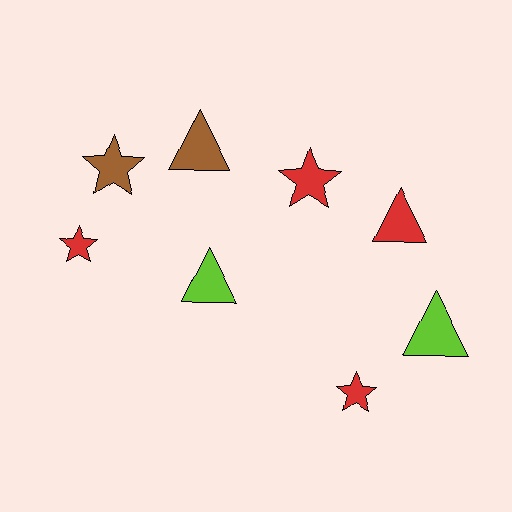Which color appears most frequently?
Red, with 4 objects.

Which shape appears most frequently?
Star, with 4 objects.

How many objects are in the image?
There are 8 objects.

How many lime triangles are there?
There are 2 lime triangles.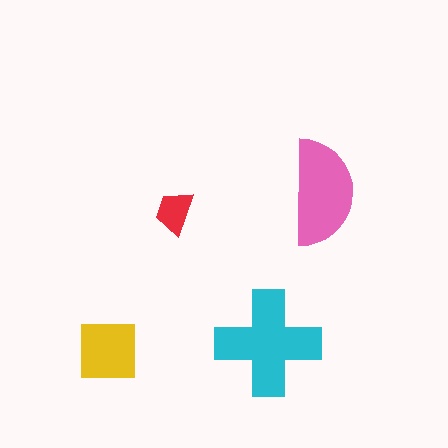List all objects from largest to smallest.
The cyan cross, the pink semicircle, the yellow square, the red trapezoid.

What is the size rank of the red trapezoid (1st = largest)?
4th.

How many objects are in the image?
There are 4 objects in the image.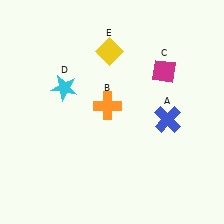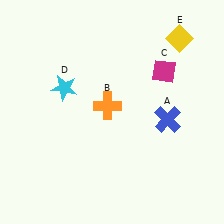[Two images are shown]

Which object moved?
The yellow diamond (E) moved right.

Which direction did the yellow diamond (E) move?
The yellow diamond (E) moved right.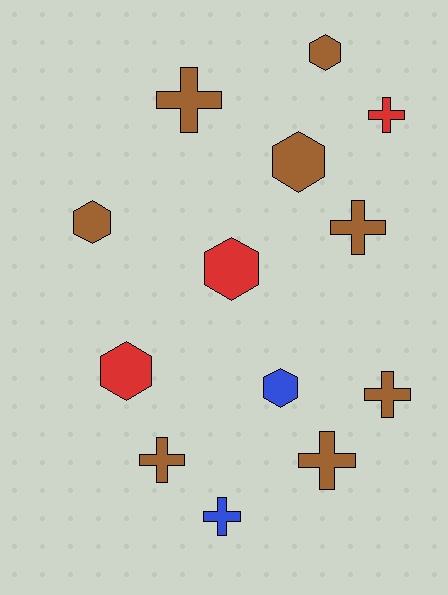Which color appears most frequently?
Brown, with 8 objects.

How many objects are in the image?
There are 13 objects.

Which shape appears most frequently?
Cross, with 7 objects.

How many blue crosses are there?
There is 1 blue cross.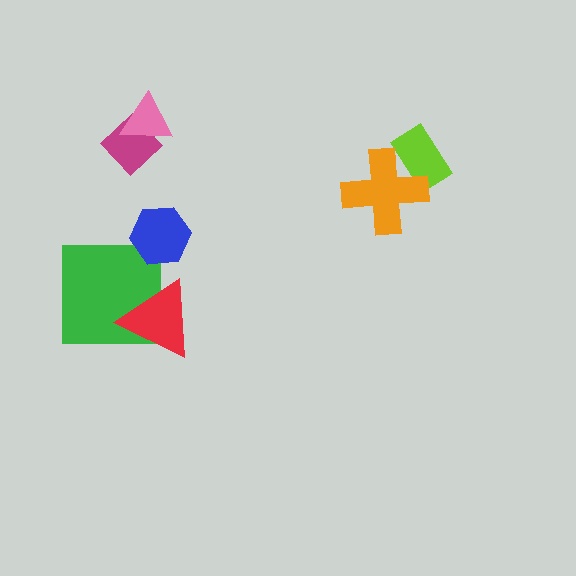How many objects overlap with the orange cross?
1 object overlaps with the orange cross.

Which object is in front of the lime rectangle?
The orange cross is in front of the lime rectangle.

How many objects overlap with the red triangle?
1 object overlaps with the red triangle.